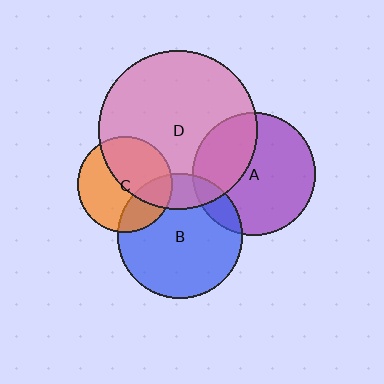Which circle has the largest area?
Circle D (pink).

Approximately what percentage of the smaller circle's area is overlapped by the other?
Approximately 10%.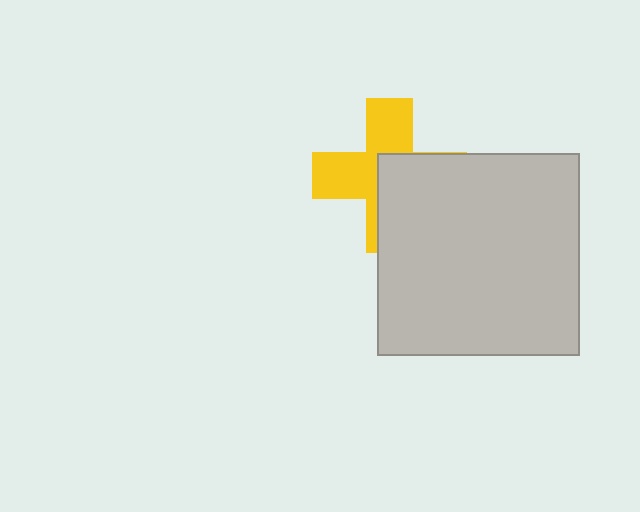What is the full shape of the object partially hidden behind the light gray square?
The partially hidden object is a yellow cross.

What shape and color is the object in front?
The object in front is a light gray square.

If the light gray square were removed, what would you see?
You would see the complete yellow cross.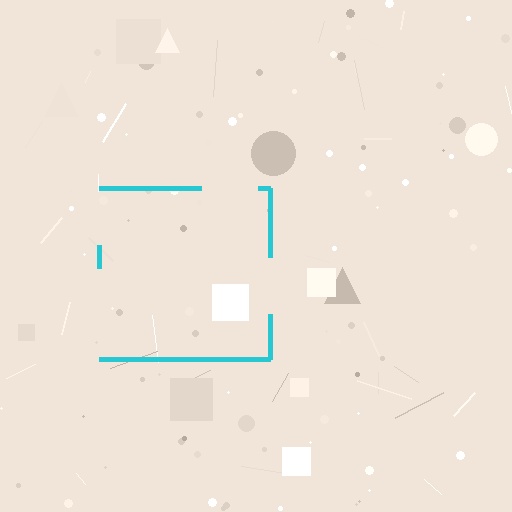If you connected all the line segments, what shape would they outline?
They would outline a square.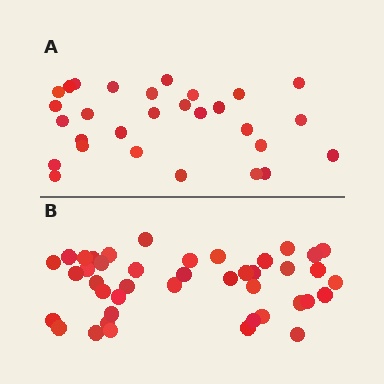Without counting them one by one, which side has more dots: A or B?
Region B (the bottom region) has more dots.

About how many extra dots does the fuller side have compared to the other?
Region B has approximately 15 more dots than region A.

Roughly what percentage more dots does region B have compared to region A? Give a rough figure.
About 45% more.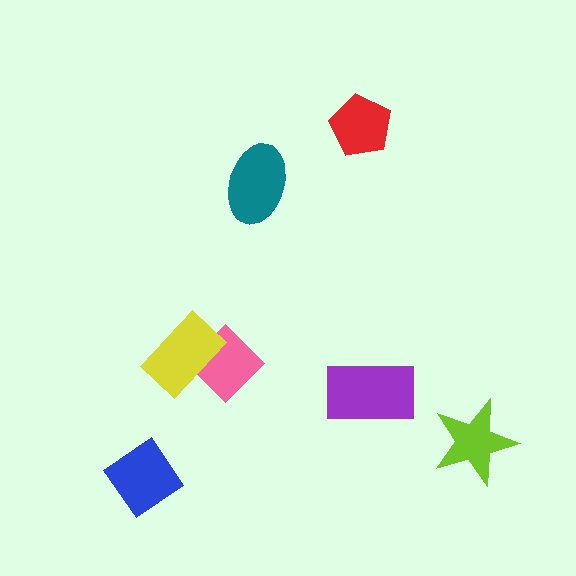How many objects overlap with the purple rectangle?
0 objects overlap with the purple rectangle.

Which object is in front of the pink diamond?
The yellow rectangle is in front of the pink diamond.